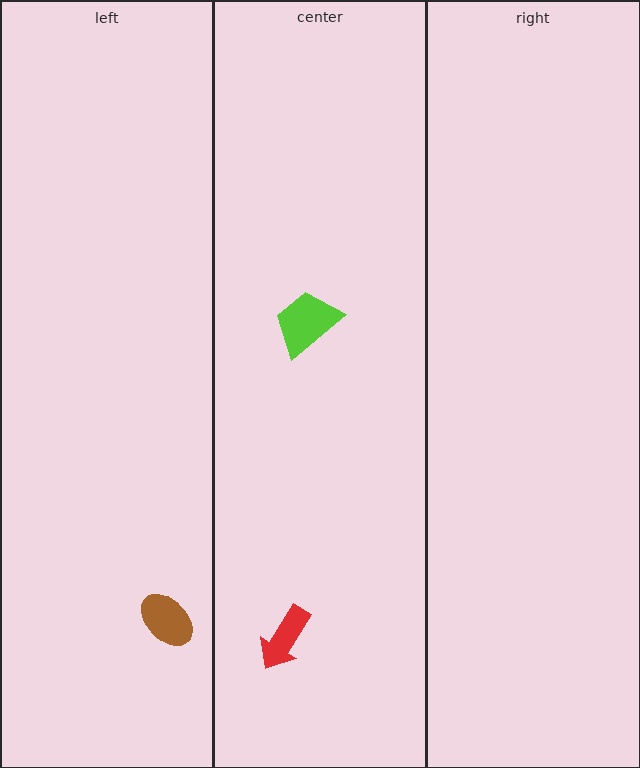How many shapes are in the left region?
1.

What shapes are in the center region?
The red arrow, the lime trapezoid.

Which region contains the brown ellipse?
The left region.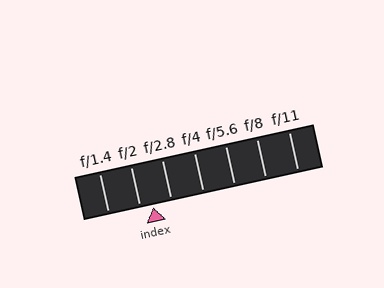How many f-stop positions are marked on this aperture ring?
There are 7 f-stop positions marked.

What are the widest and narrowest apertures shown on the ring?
The widest aperture shown is f/1.4 and the narrowest is f/11.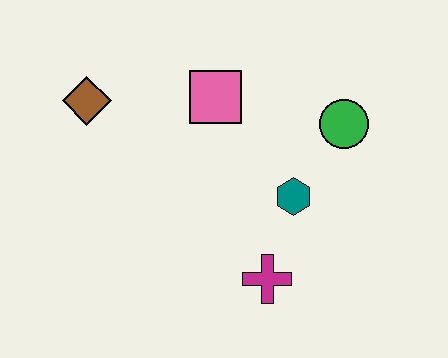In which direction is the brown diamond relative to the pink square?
The brown diamond is to the left of the pink square.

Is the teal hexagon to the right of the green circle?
No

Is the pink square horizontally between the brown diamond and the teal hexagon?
Yes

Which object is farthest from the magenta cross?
The brown diamond is farthest from the magenta cross.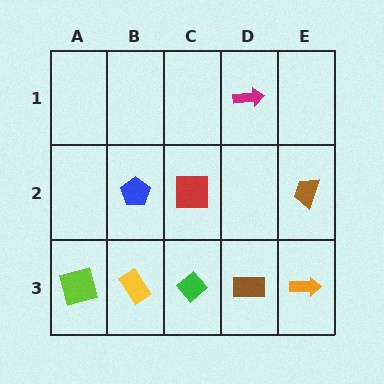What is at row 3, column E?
An orange arrow.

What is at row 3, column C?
A green diamond.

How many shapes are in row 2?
3 shapes.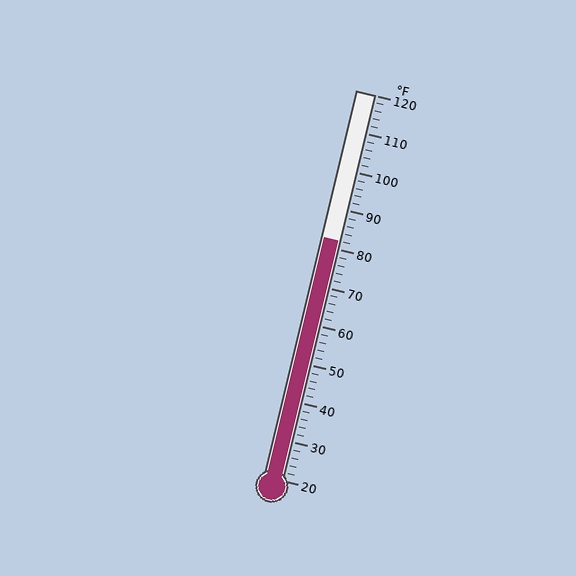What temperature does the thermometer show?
The thermometer shows approximately 82°F.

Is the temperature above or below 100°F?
The temperature is below 100°F.